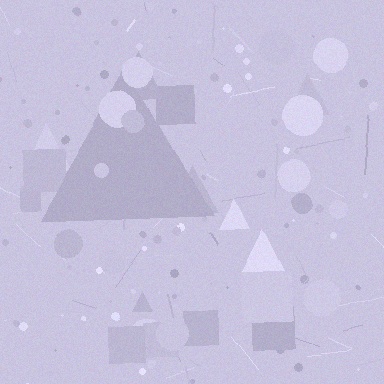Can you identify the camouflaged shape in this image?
The camouflaged shape is a triangle.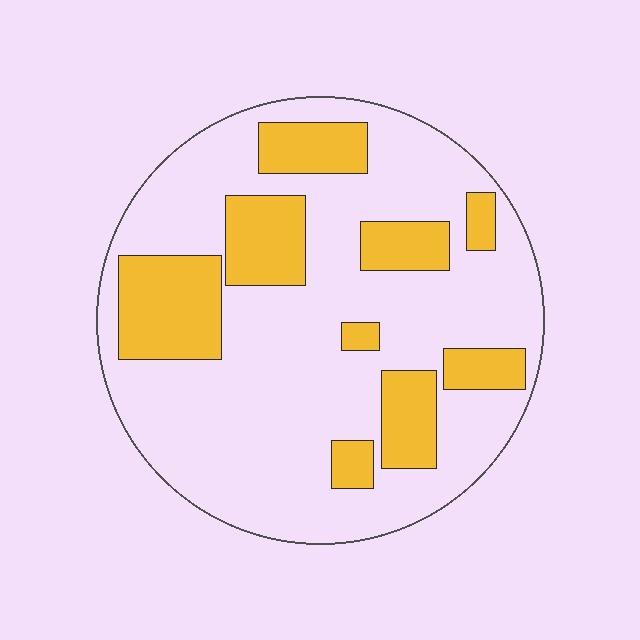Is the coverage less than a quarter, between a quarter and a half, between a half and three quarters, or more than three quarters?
Between a quarter and a half.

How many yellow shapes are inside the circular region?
9.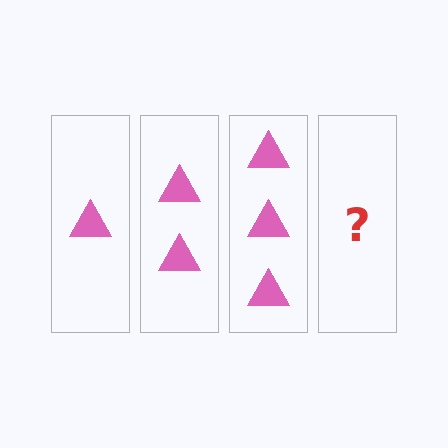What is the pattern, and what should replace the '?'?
The pattern is that each step adds one more triangle. The '?' should be 4 triangles.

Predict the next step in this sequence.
The next step is 4 triangles.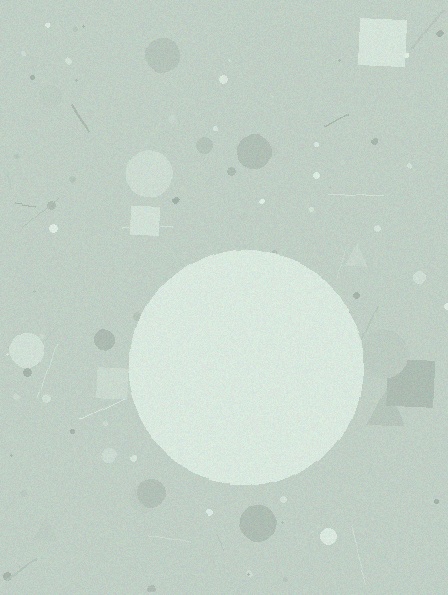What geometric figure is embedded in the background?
A circle is embedded in the background.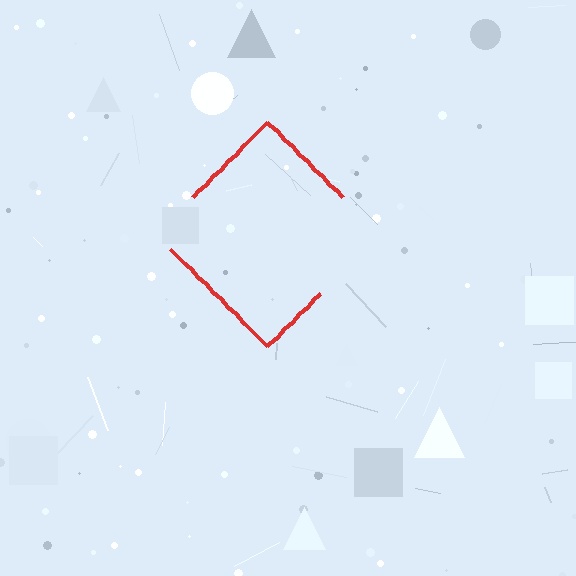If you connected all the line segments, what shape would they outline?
They would outline a diamond.